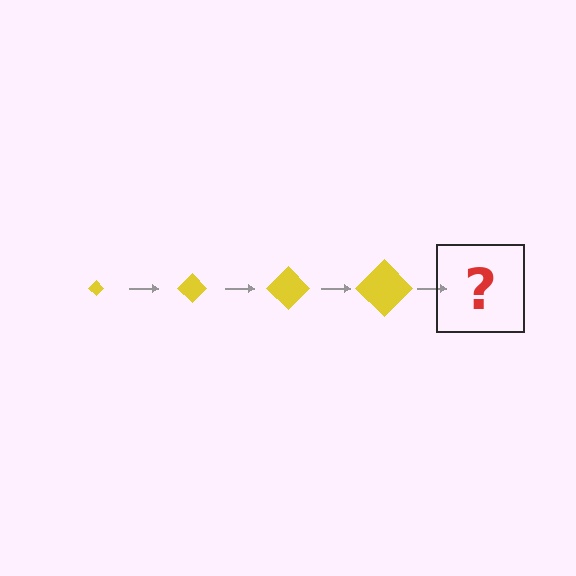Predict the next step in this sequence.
The next step is a yellow diamond, larger than the previous one.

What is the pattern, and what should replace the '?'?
The pattern is that the diamond gets progressively larger each step. The '?' should be a yellow diamond, larger than the previous one.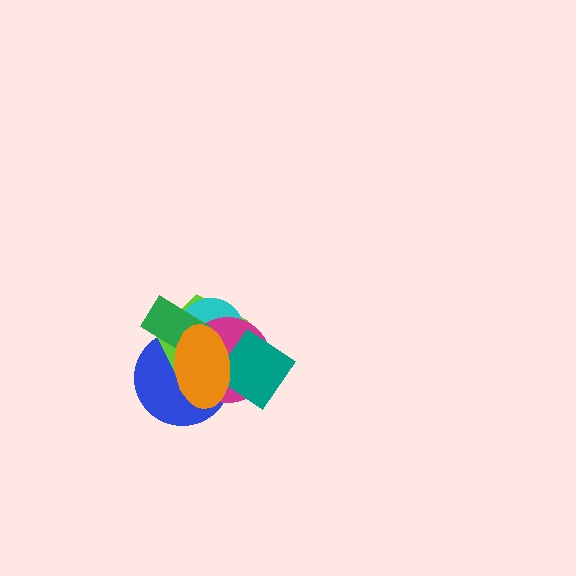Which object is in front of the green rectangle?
The orange ellipse is in front of the green rectangle.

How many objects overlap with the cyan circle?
6 objects overlap with the cyan circle.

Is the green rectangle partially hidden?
Yes, it is partially covered by another shape.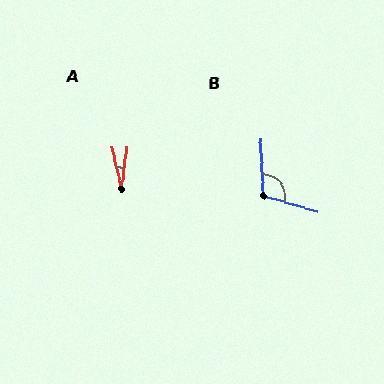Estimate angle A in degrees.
Approximately 20 degrees.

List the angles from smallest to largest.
A (20°), B (109°).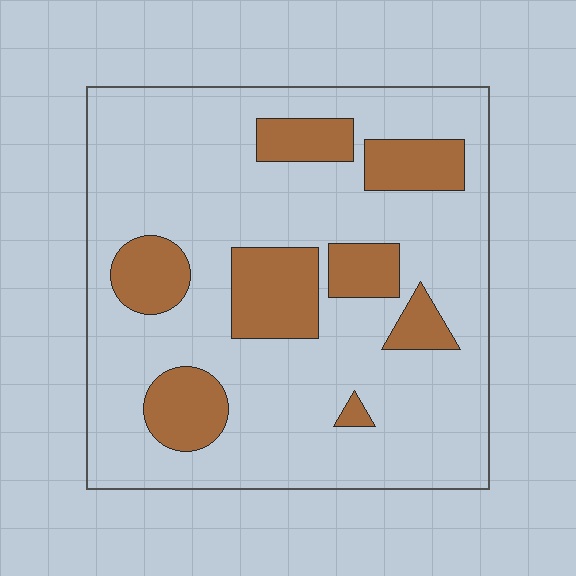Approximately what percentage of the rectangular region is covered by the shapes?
Approximately 20%.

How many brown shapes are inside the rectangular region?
8.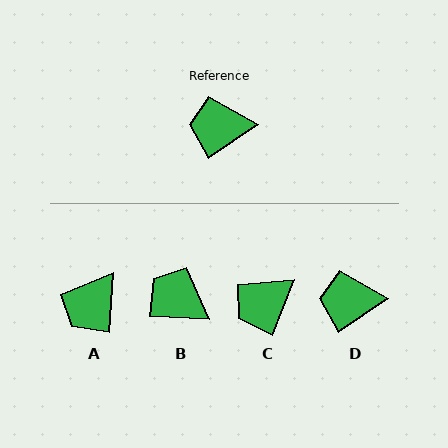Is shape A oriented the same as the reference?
No, it is off by about 53 degrees.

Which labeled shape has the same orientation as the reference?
D.